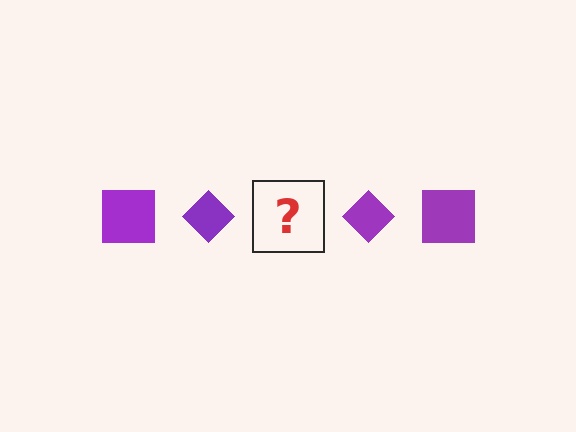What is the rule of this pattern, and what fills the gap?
The rule is that the pattern cycles through square, diamond shapes in purple. The gap should be filled with a purple square.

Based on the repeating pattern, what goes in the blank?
The blank should be a purple square.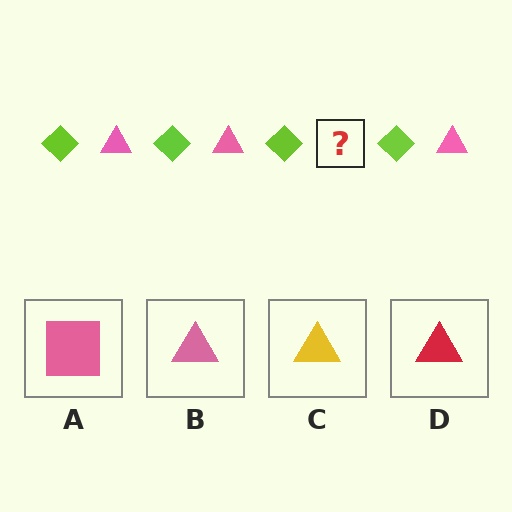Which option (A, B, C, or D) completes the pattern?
B.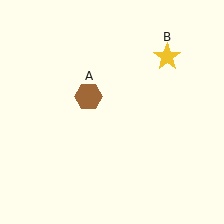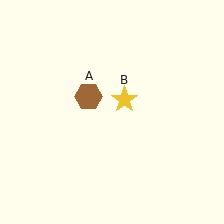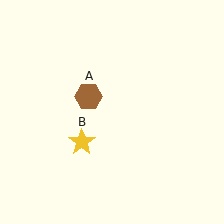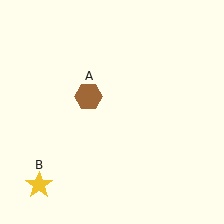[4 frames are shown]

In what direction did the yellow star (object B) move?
The yellow star (object B) moved down and to the left.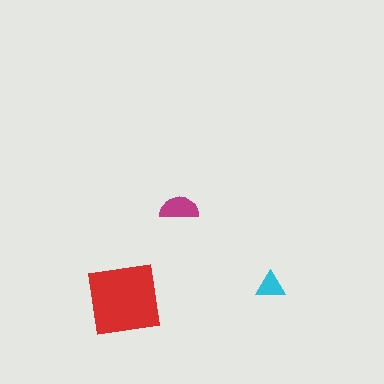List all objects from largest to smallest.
The red square, the magenta semicircle, the cyan triangle.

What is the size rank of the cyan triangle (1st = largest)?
3rd.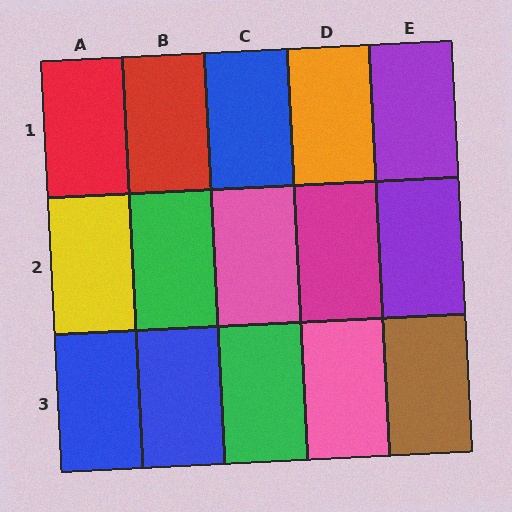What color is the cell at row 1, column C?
Blue.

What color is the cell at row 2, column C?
Pink.